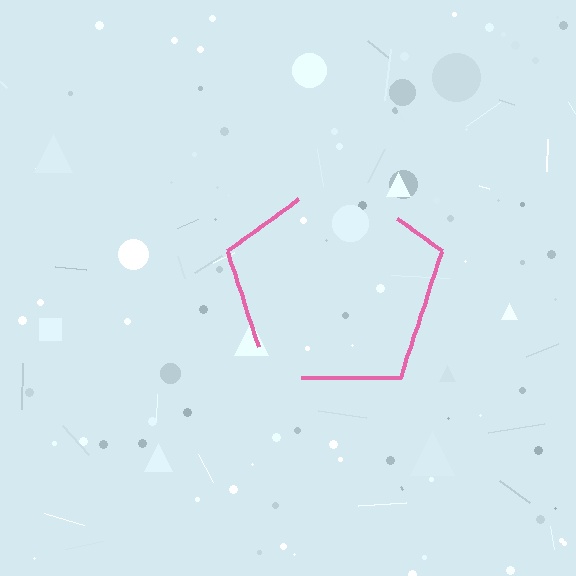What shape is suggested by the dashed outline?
The dashed outline suggests a pentagon.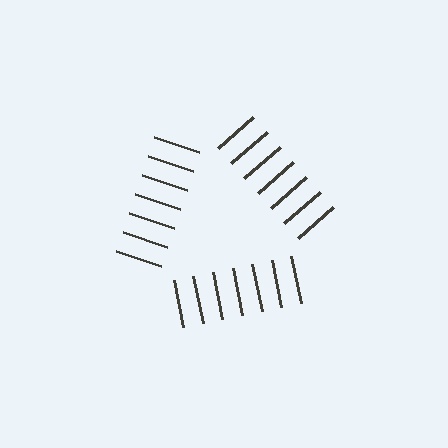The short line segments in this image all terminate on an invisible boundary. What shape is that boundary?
An illusory triangle — the line segments terminate on its edges but no continuous stroke is drawn.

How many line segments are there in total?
21 — 7 along each of the 3 edges.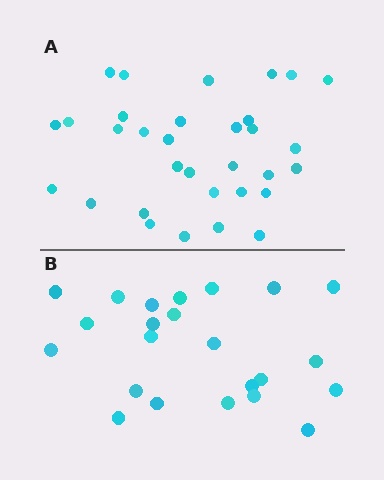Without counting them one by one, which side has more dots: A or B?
Region A (the top region) has more dots.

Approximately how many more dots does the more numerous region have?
Region A has roughly 8 or so more dots than region B.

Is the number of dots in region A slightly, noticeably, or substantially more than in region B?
Region A has noticeably more, but not dramatically so. The ratio is roughly 1.4 to 1.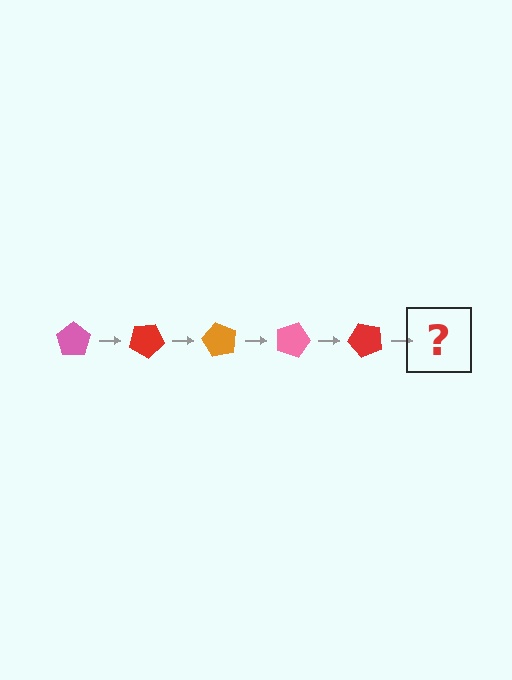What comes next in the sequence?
The next element should be an orange pentagon, rotated 150 degrees from the start.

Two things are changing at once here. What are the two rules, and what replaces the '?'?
The two rules are that it rotates 30 degrees each step and the color cycles through pink, red, and orange. The '?' should be an orange pentagon, rotated 150 degrees from the start.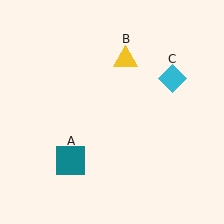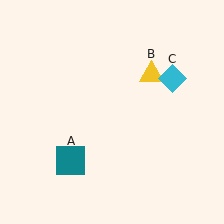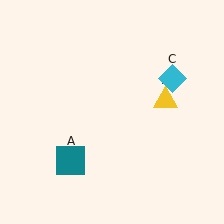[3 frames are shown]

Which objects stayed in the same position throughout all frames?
Teal square (object A) and cyan diamond (object C) remained stationary.